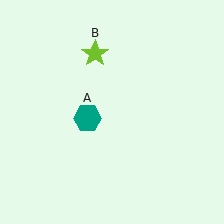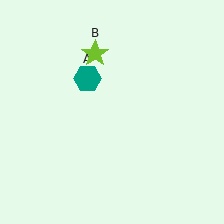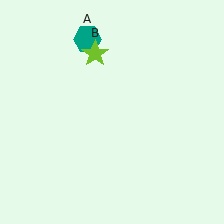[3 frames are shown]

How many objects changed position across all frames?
1 object changed position: teal hexagon (object A).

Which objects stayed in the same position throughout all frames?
Lime star (object B) remained stationary.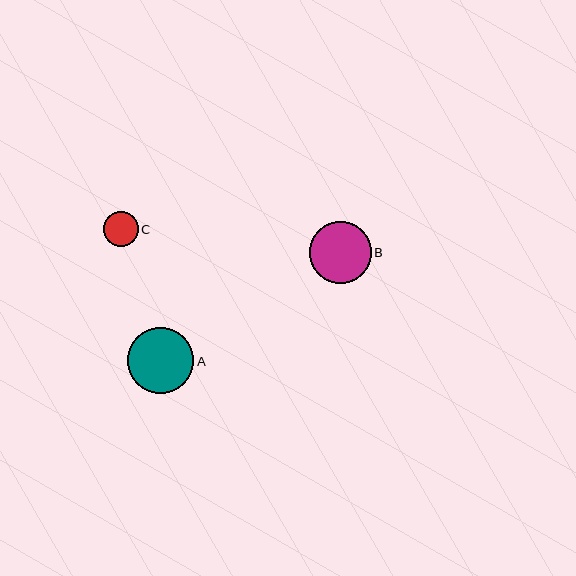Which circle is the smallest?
Circle C is the smallest with a size of approximately 35 pixels.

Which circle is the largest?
Circle A is the largest with a size of approximately 66 pixels.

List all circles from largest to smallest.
From largest to smallest: A, B, C.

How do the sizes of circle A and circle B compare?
Circle A and circle B are approximately the same size.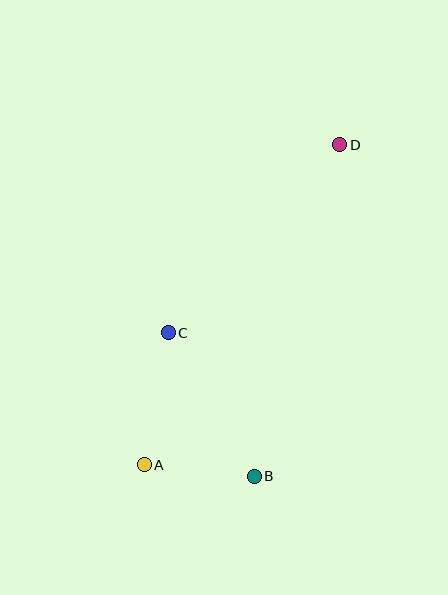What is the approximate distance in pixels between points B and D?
The distance between B and D is approximately 342 pixels.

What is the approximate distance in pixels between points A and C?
The distance between A and C is approximately 134 pixels.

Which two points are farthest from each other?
Points A and D are farthest from each other.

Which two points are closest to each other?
Points A and B are closest to each other.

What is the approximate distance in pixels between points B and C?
The distance between B and C is approximately 167 pixels.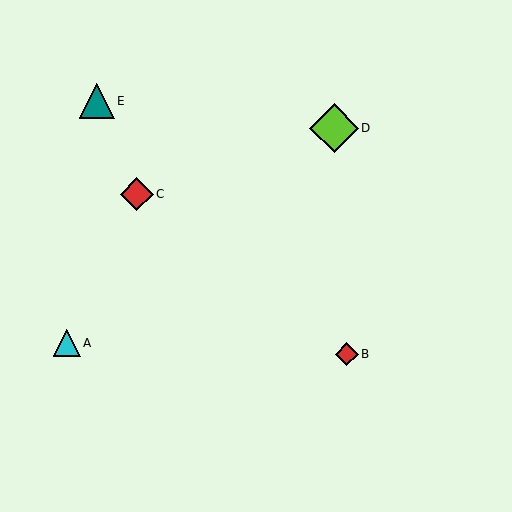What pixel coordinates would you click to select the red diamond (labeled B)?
Click at (347, 354) to select the red diamond B.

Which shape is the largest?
The lime diamond (labeled D) is the largest.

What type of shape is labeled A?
Shape A is a cyan triangle.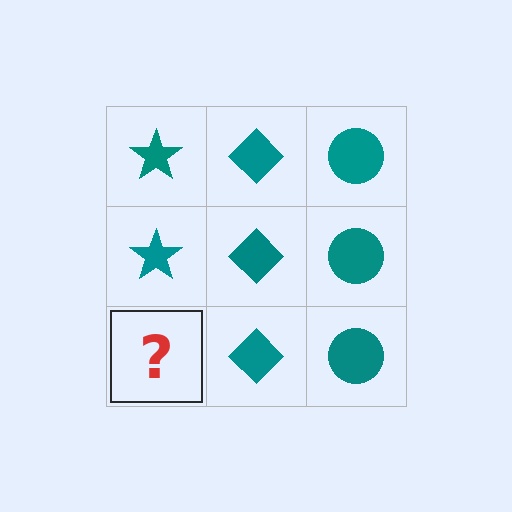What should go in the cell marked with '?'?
The missing cell should contain a teal star.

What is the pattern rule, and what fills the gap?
The rule is that each column has a consistent shape. The gap should be filled with a teal star.